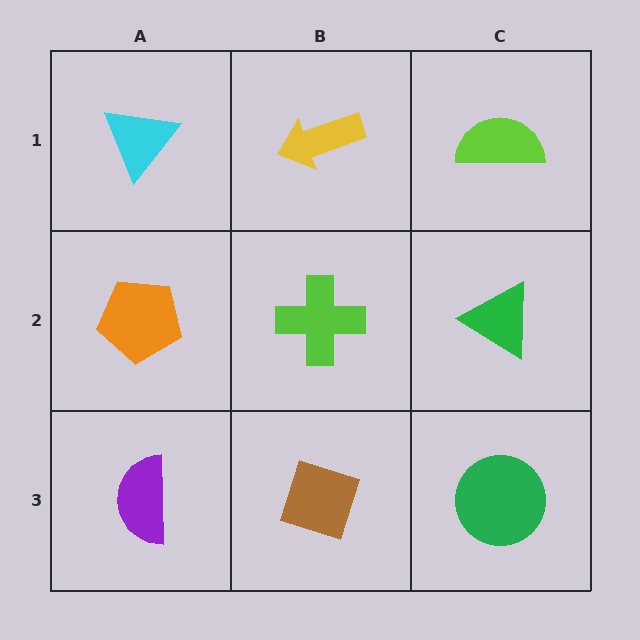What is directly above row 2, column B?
A yellow arrow.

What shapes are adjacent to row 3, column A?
An orange pentagon (row 2, column A), a brown diamond (row 3, column B).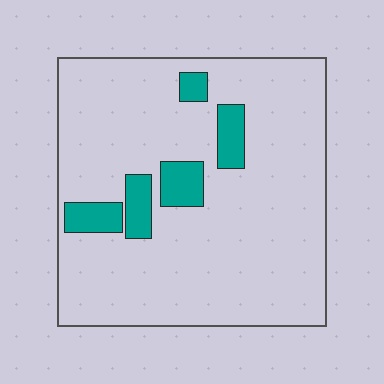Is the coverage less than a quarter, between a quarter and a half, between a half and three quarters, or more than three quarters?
Less than a quarter.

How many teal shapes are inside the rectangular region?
5.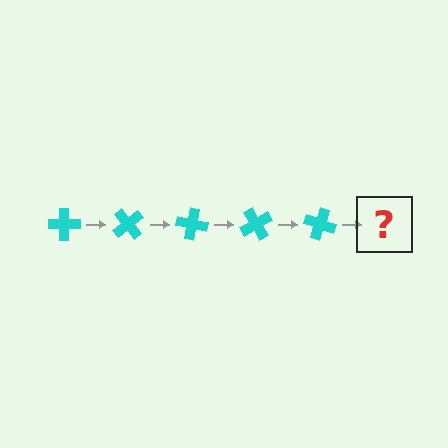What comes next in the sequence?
The next element should be a cyan cross rotated 250 degrees.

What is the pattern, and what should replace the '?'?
The pattern is that the cross rotates 50 degrees each step. The '?' should be a cyan cross rotated 250 degrees.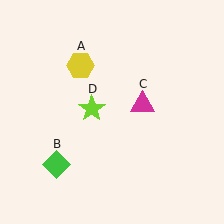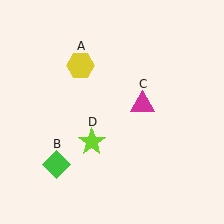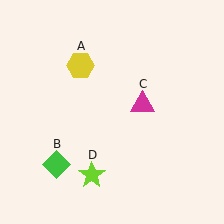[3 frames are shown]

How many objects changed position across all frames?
1 object changed position: lime star (object D).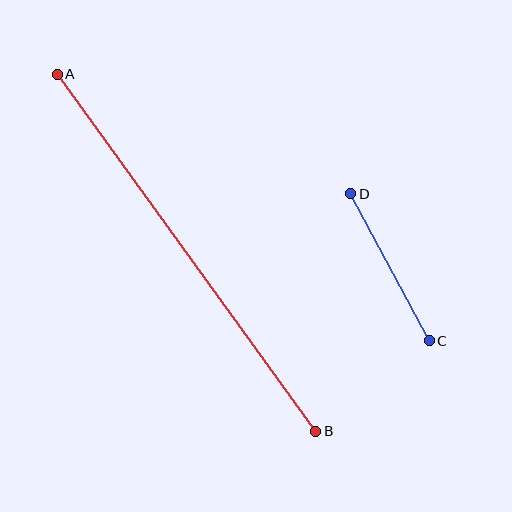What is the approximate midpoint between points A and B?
The midpoint is at approximately (187, 253) pixels.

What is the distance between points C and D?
The distance is approximately 166 pixels.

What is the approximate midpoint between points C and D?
The midpoint is at approximately (390, 267) pixels.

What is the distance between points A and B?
The distance is approximately 441 pixels.